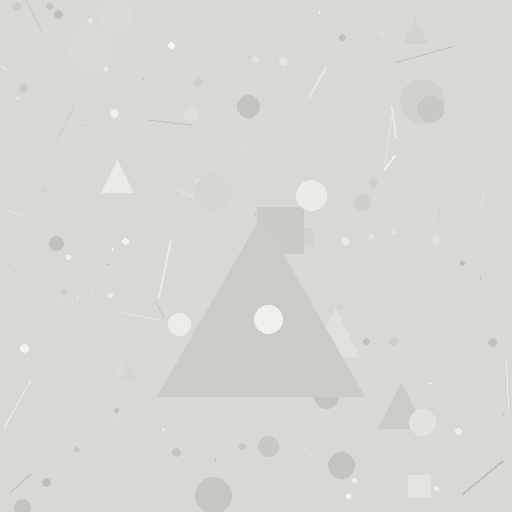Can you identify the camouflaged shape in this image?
The camouflaged shape is a triangle.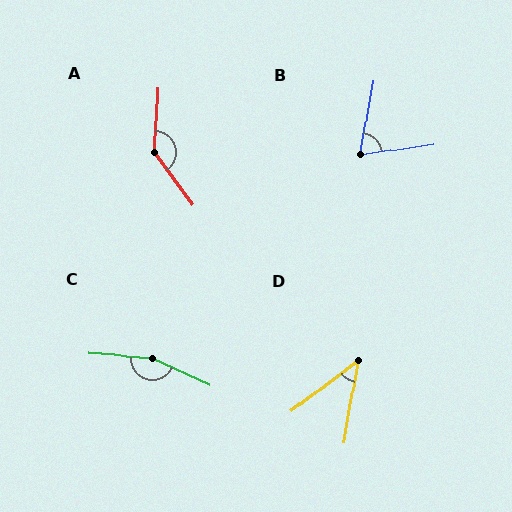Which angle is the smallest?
D, at approximately 43 degrees.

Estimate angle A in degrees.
Approximately 141 degrees.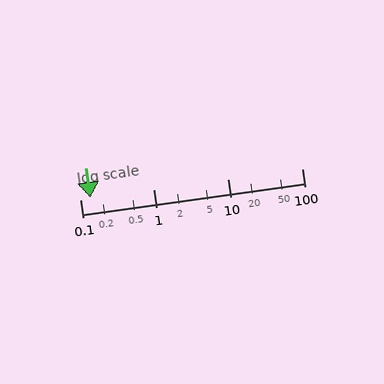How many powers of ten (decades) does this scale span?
The scale spans 3 decades, from 0.1 to 100.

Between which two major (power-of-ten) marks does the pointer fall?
The pointer is between 0.1 and 1.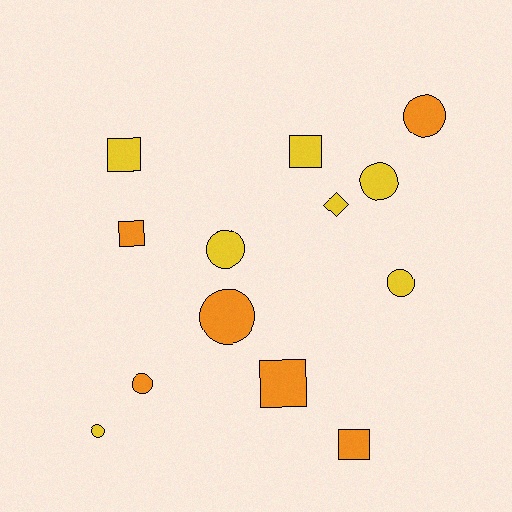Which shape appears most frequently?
Circle, with 7 objects.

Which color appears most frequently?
Yellow, with 7 objects.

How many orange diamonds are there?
There are no orange diamonds.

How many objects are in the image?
There are 13 objects.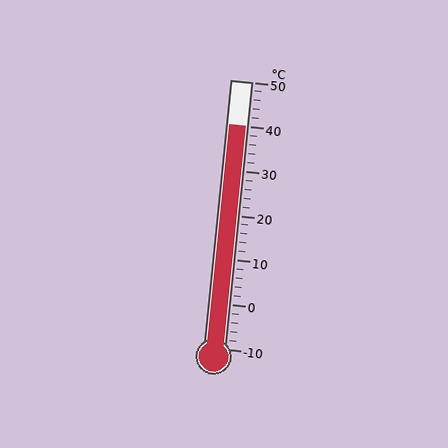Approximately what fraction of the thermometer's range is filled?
The thermometer is filled to approximately 85% of its range.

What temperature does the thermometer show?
The thermometer shows approximately 40°C.